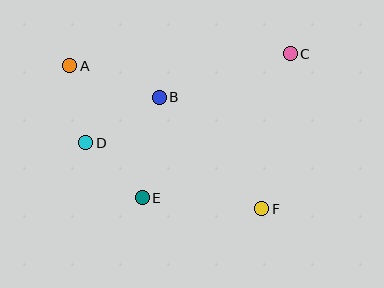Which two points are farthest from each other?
Points A and F are farthest from each other.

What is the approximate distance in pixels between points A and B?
The distance between A and B is approximately 95 pixels.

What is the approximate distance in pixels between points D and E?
The distance between D and E is approximately 79 pixels.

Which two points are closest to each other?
Points A and D are closest to each other.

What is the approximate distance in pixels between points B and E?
The distance between B and E is approximately 102 pixels.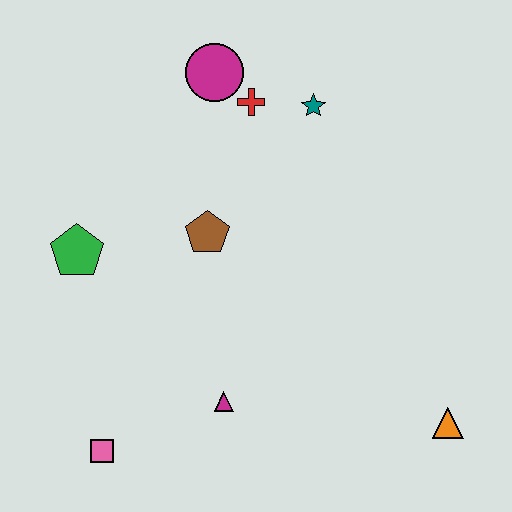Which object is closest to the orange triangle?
The magenta triangle is closest to the orange triangle.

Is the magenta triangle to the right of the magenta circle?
Yes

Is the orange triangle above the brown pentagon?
No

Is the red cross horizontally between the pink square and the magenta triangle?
No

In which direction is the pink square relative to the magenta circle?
The pink square is below the magenta circle.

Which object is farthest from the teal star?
The pink square is farthest from the teal star.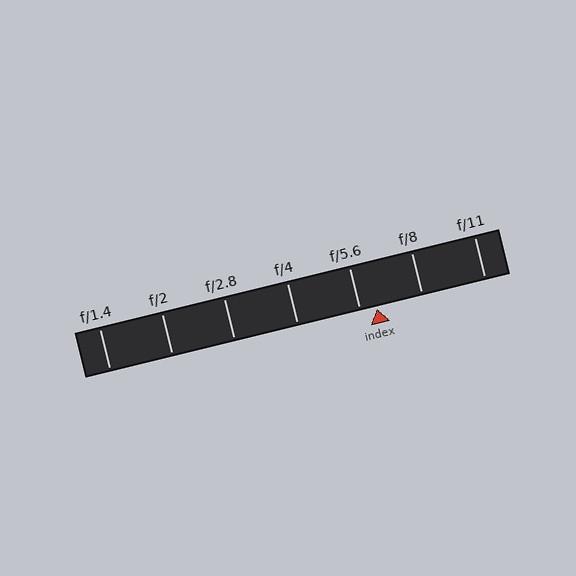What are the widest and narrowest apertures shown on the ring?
The widest aperture shown is f/1.4 and the narrowest is f/11.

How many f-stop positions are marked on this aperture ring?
There are 7 f-stop positions marked.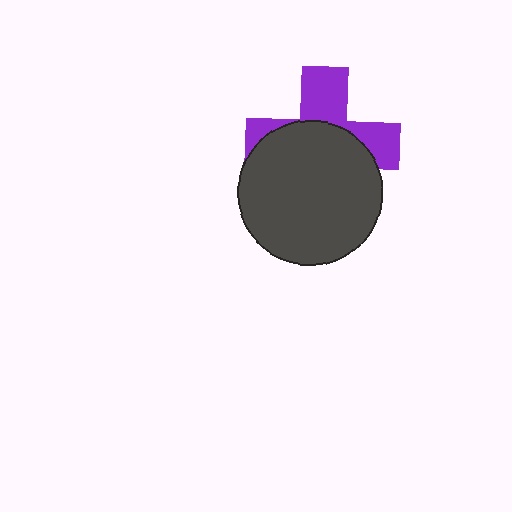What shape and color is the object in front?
The object in front is a dark gray circle.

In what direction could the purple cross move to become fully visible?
The purple cross could move up. That would shift it out from behind the dark gray circle entirely.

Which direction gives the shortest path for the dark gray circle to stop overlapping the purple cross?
Moving down gives the shortest separation.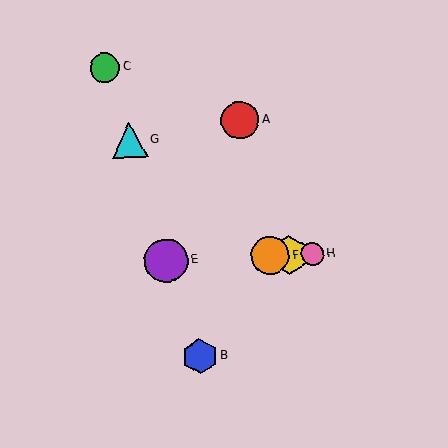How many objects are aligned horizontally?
4 objects (D, E, F, H) are aligned horizontally.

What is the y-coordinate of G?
Object G is at y≈140.